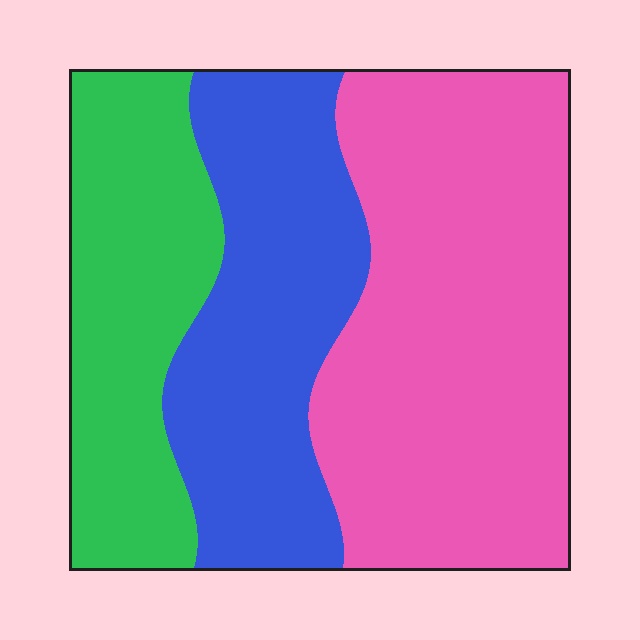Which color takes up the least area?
Green, at roughly 25%.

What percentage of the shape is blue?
Blue covers around 30% of the shape.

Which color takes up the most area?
Pink, at roughly 45%.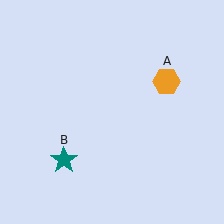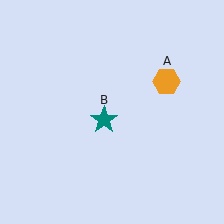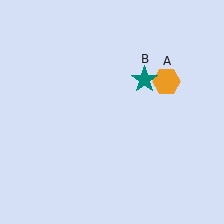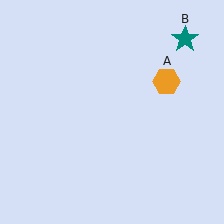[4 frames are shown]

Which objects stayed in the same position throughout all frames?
Orange hexagon (object A) remained stationary.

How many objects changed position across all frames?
1 object changed position: teal star (object B).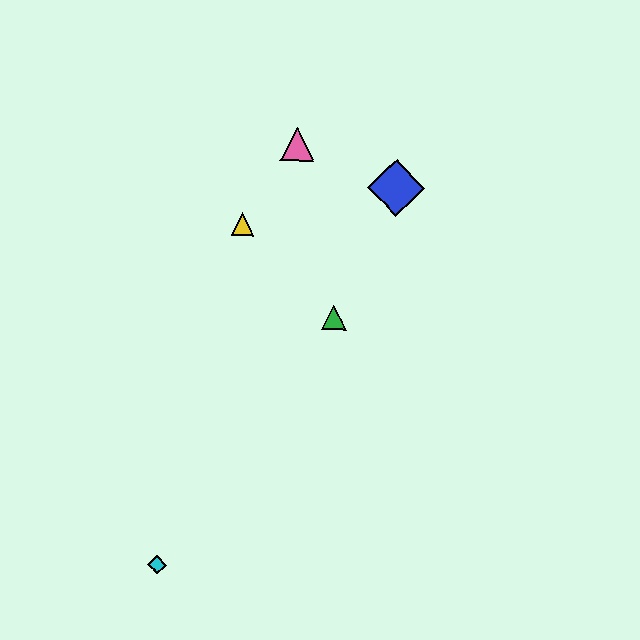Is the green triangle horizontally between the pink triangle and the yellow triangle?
No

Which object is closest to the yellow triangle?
The pink triangle is closest to the yellow triangle.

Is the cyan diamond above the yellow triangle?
No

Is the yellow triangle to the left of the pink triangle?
Yes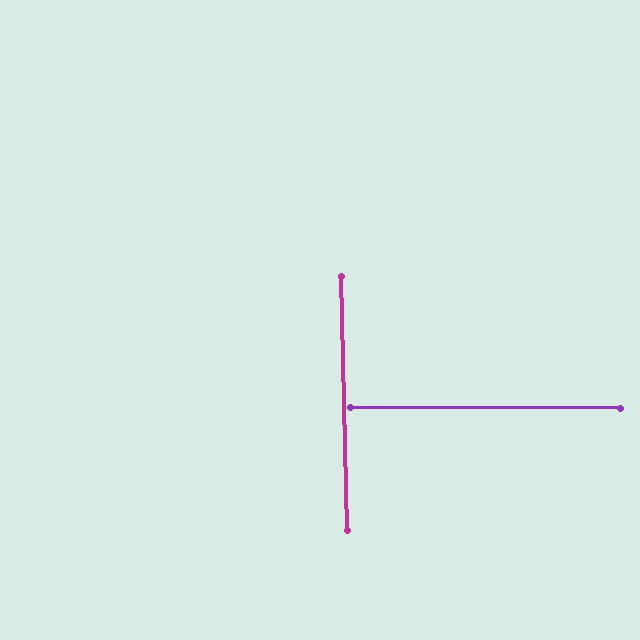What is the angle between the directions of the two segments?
Approximately 88 degrees.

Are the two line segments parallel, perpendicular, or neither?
Perpendicular — they meet at approximately 88°.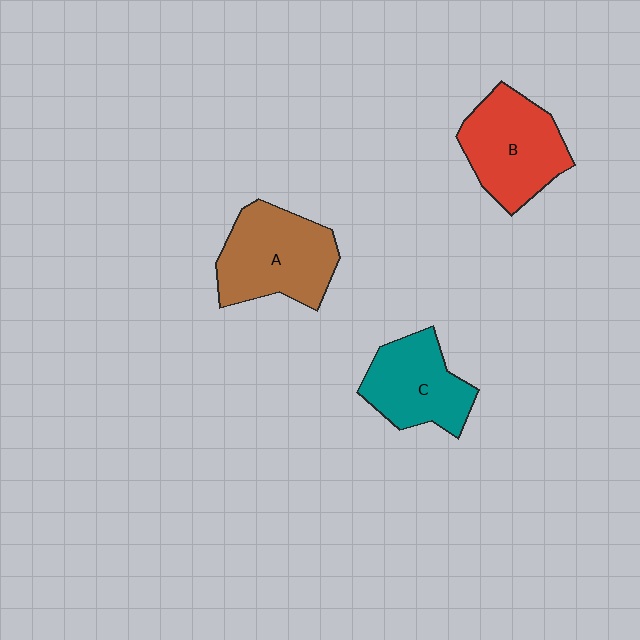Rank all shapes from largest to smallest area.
From largest to smallest: A (brown), B (red), C (teal).